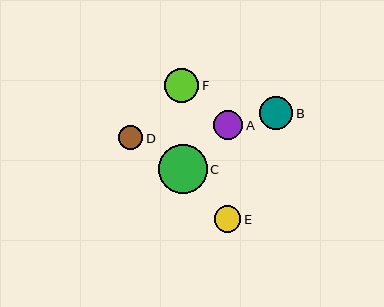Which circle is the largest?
Circle C is the largest with a size of approximately 49 pixels.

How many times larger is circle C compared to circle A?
Circle C is approximately 1.7 times the size of circle A.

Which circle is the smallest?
Circle D is the smallest with a size of approximately 24 pixels.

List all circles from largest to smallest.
From largest to smallest: C, F, B, A, E, D.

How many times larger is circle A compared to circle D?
Circle A is approximately 1.2 times the size of circle D.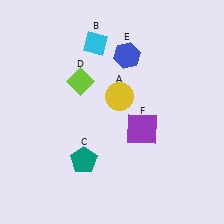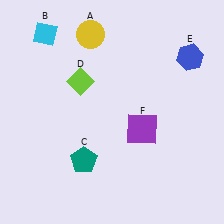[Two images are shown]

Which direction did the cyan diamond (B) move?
The cyan diamond (B) moved left.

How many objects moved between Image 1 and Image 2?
3 objects moved between the two images.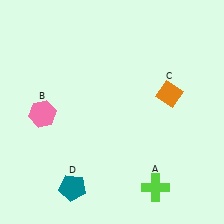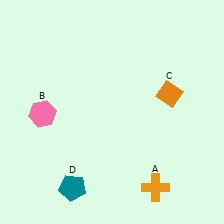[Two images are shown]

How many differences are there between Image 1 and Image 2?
There is 1 difference between the two images.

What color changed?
The cross (A) changed from lime in Image 1 to orange in Image 2.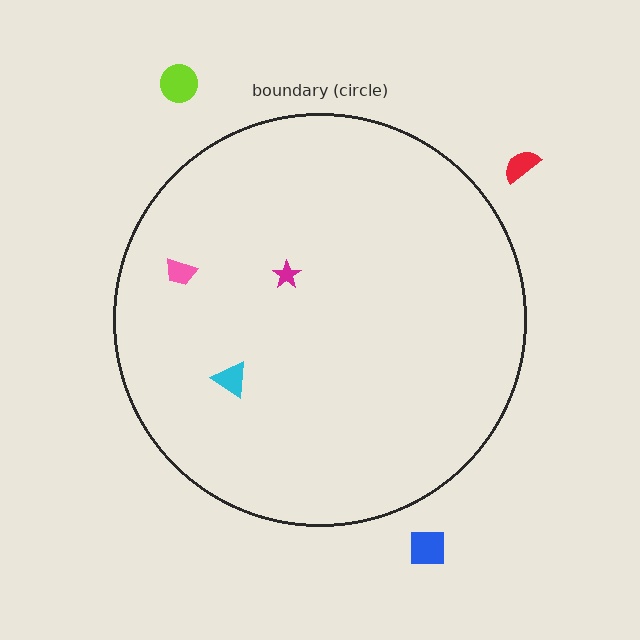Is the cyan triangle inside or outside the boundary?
Inside.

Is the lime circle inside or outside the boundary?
Outside.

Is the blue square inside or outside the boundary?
Outside.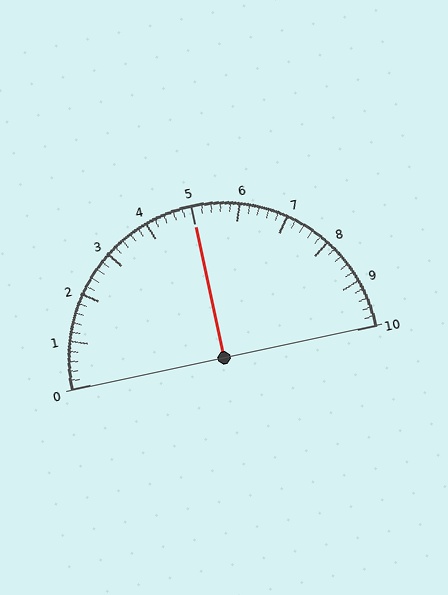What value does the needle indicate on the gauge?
The needle indicates approximately 5.0.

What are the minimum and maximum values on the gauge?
The gauge ranges from 0 to 10.